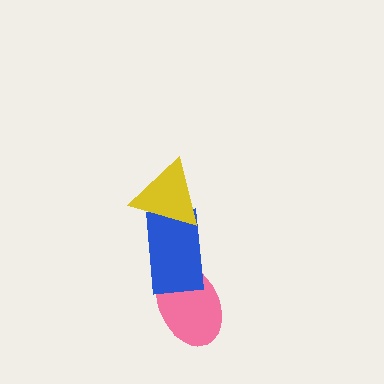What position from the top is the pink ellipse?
The pink ellipse is 3rd from the top.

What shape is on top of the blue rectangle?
The yellow triangle is on top of the blue rectangle.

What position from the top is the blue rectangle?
The blue rectangle is 2nd from the top.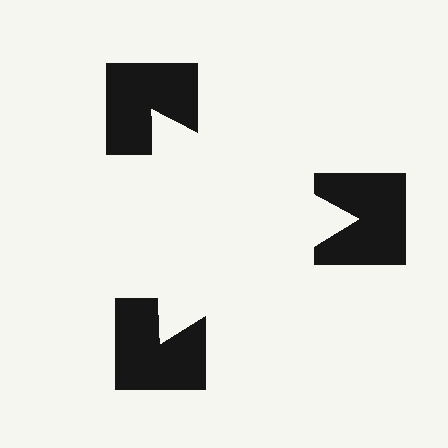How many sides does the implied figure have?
3 sides.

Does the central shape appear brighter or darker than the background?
It typically appears slightly brighter than the background, even though no actual brightness change is drawn.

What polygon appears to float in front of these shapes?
An illusory triangle — its edges are inferred from the aligned wedge cuts in the notched squares, not physically drawn.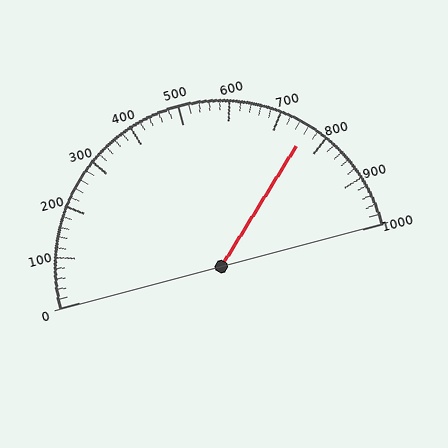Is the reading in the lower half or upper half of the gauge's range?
The reading is in the upper half of the range (0 to 1000).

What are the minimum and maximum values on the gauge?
The gauge ranges from 0 to 1000.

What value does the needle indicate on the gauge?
The needle indicates approximately 760.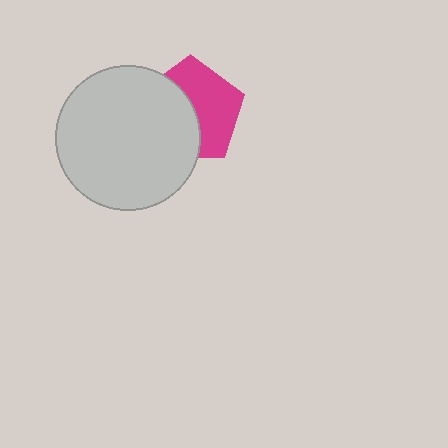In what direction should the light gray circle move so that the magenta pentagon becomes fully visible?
The light gray circle should move left. That is the shortest direction to clear the overlap and leave the magenta pentagon fully visible.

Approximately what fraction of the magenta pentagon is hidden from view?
Roughly 48% of the magenta pentagon is hidden behind the light gray circle.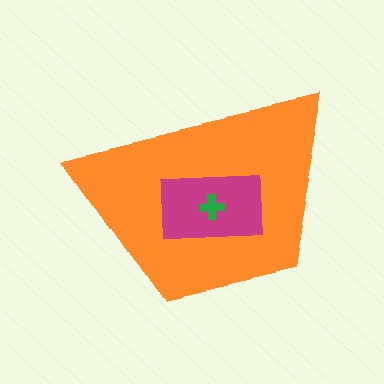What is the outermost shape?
The orange trapezoid.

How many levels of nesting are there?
3.